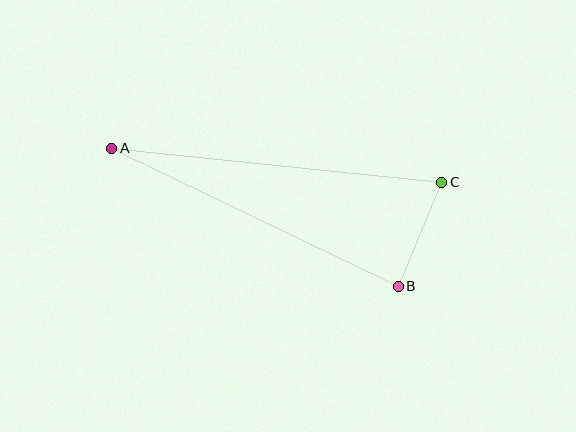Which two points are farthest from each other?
Points A and C are farthest from each other.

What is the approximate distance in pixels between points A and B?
The distance between A and B is approximately 318 pixels.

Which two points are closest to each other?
Points B and C are closest to each other.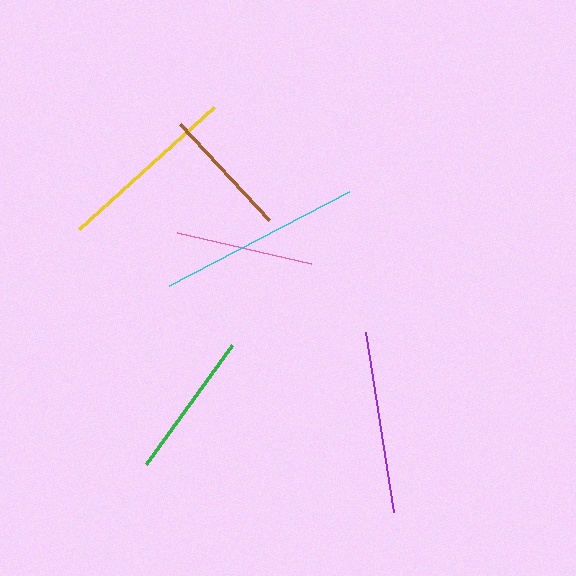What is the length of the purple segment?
The purple segment is approximately 183 pixels long.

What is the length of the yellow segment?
The yellow segment is approximately 182 pixels long.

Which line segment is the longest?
The cyan line is the longest at approximately 203 pixels.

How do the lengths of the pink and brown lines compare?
The pink and brown lines are approximately the same length.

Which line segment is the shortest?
The brown line is the shortest at approximately 130 pixels.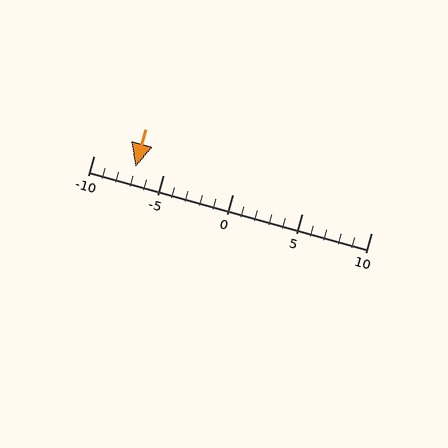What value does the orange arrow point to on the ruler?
The orange arrow points to approximately -7.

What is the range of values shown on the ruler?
The ruler shows values from -10 to 10.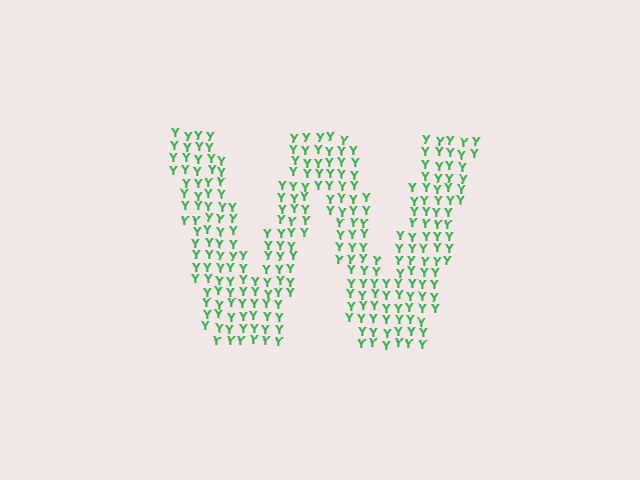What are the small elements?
The small elements are letter Y's.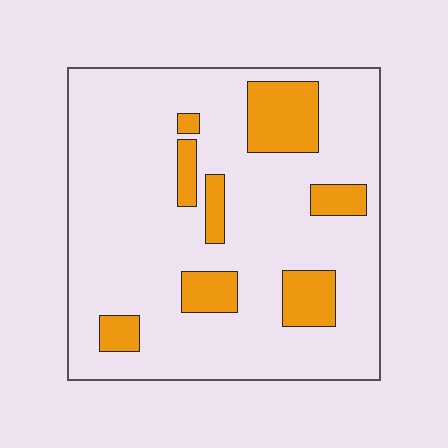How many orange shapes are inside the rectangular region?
8.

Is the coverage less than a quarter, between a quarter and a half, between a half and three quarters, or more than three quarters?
Less than a quarter.